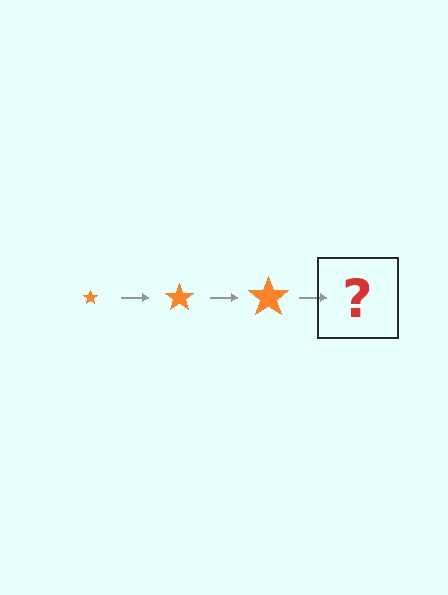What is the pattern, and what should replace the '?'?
The pattern is that the star gets progressively larger each step. The '?' should be an orange star, larger than the previous one.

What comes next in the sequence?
The next element should be an orange star, larger than the previous one.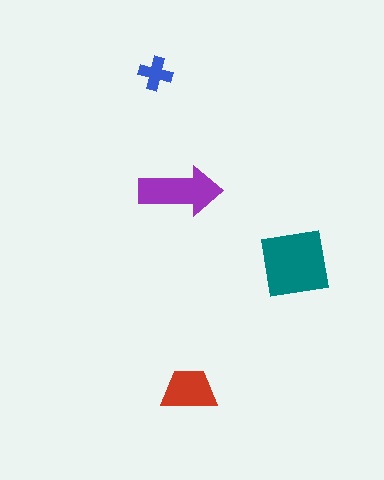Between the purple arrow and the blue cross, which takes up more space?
The purple arrow.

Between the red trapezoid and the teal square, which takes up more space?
The teal square.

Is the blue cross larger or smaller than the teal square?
Smaller.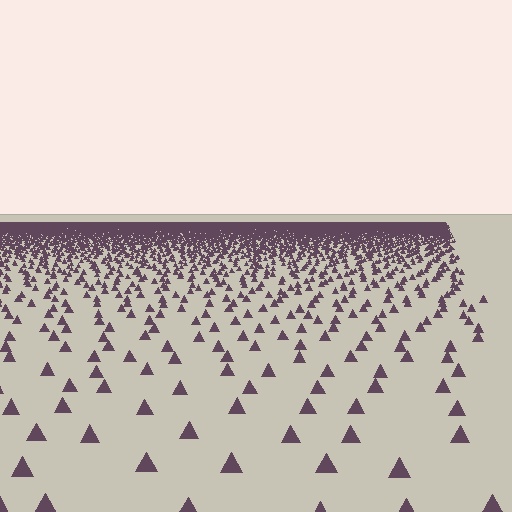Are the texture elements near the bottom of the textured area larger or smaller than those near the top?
Larger. Near the bottom, elements are closer to the viewer and appear at a bigger on-screen size.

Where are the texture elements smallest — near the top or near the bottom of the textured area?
Near the top.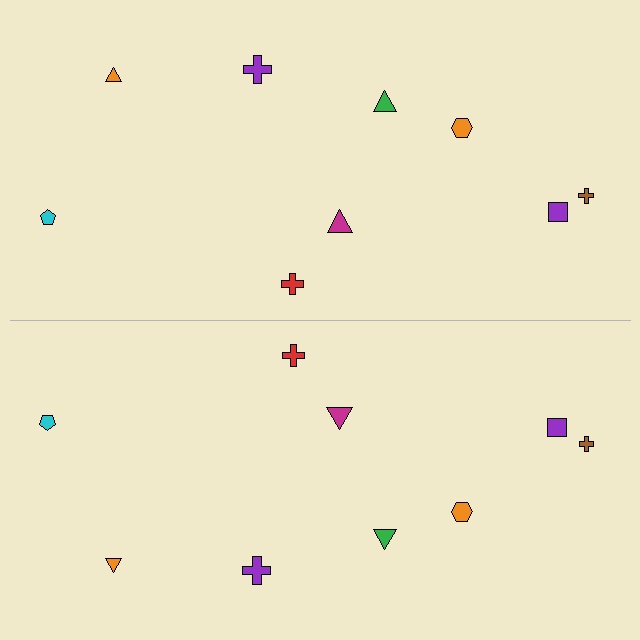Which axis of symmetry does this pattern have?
The pattern has a horizontal axis of symmetry running through the center of the image.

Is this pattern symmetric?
Yes, this pattern has bilateral (reflection) symmetry.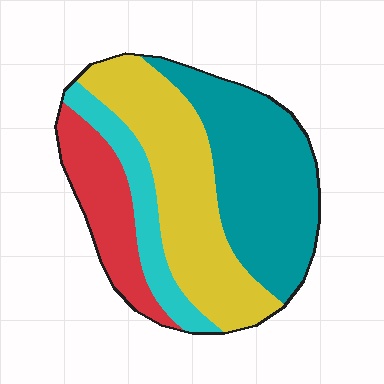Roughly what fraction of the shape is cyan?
Cyan covers about 15% of the shape.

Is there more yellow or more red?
Yellow.